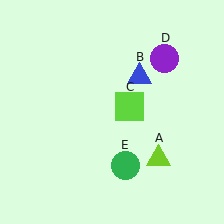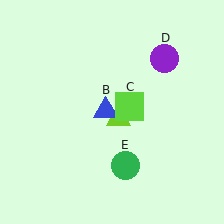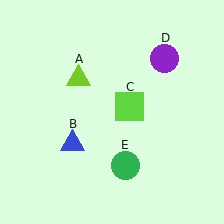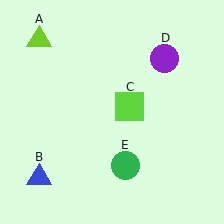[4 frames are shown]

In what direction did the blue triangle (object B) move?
The blue triangle (object B) moved down and to the left.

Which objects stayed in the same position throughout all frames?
Lime square (object C) and purple circle (object D) and green circle (object E) remained stationary.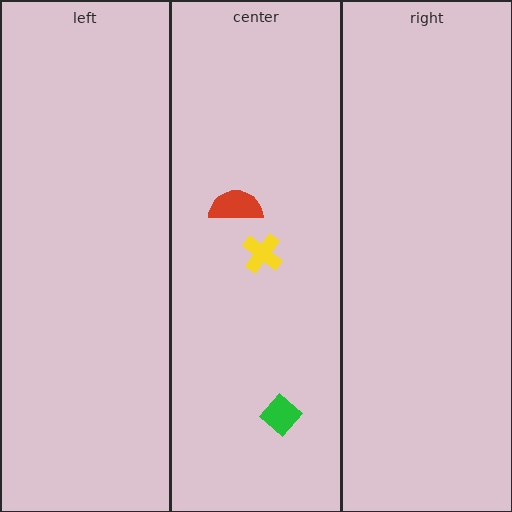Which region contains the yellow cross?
The center region.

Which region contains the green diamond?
The center region.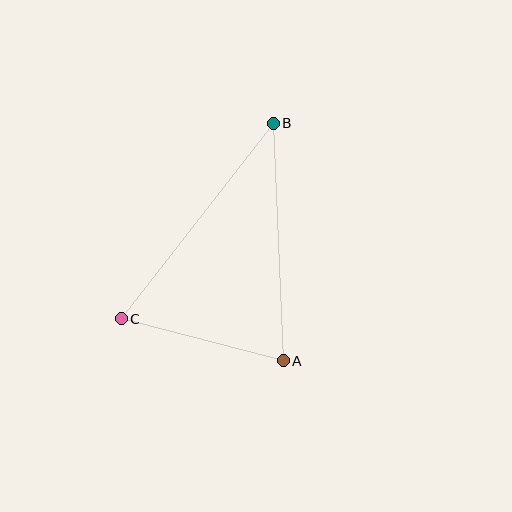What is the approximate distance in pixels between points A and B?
The distance between A and B is approximately 238 pixels.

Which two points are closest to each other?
Points A and C are closest to each other.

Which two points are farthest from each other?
Points B and C are farthest from each other.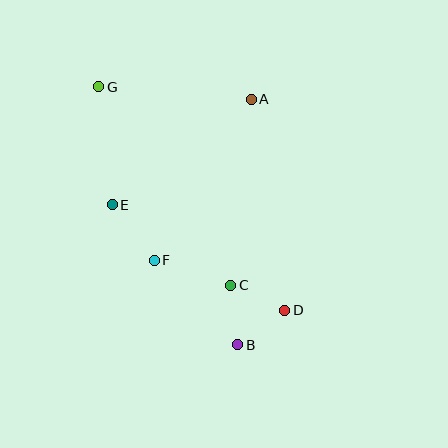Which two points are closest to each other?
Points B and D are closest to each other.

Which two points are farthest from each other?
Points B and G are farthest from each other.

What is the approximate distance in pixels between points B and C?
The distance between B and C is approximately 60 pixels.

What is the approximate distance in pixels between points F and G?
The distance between F and G is approximately 182 pixels.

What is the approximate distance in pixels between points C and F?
The distance between C and F is approximately 80 pixels.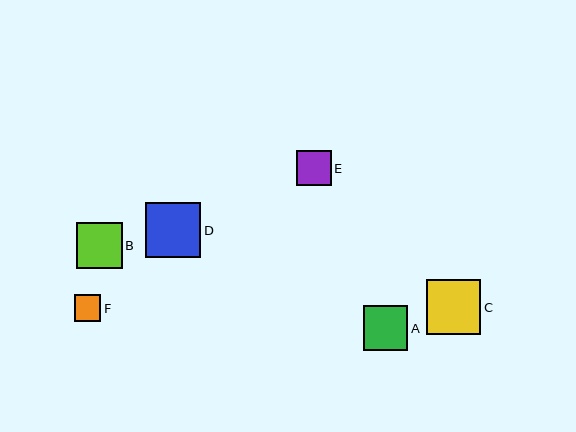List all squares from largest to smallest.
From largest to smallest: D, C, B, A, E, F.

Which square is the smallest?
Square F is the smallest with a size of approximately 27 pixels.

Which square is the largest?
Square D is the largest with a size of approximately 55 pixels.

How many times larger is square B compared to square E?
Square B is approximately 1.3 times the size of square E.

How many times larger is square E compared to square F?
Square E is approximately 1.3 times the size of square F.